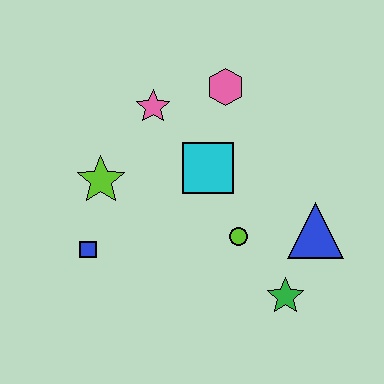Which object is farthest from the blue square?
The blue triangle is farthest from the blue square.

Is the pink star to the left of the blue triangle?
Yes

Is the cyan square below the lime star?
No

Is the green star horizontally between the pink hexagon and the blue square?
No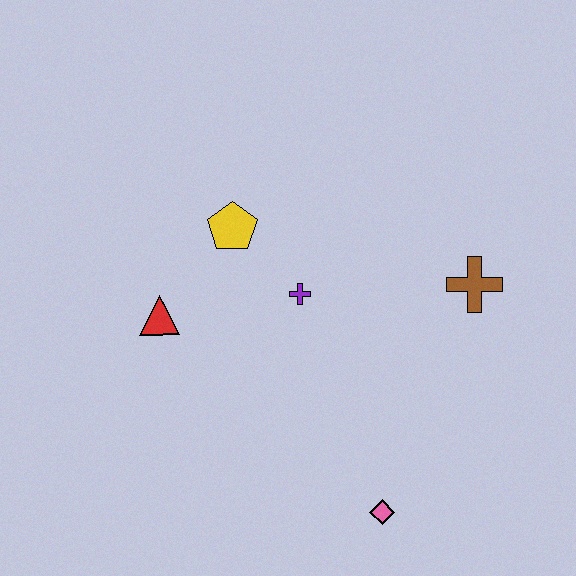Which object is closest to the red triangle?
The yellow pentagon is closest to the red triangle.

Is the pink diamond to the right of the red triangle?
Yes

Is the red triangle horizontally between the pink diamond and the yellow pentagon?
No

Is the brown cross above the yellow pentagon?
No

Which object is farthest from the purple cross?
The pink diamond is farthest from the purple cross.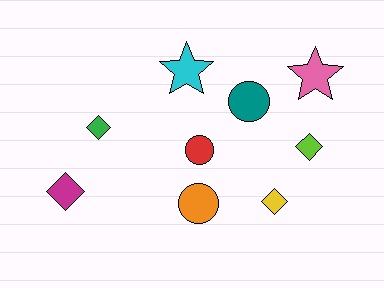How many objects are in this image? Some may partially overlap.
There are 9 objects.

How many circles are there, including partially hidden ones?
There are 3 circles.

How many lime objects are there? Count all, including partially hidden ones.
There is 1 lime object.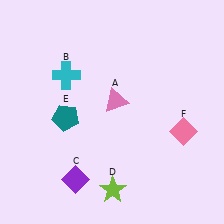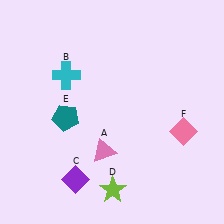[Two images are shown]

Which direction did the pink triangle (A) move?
The pink triangle (A) moved down.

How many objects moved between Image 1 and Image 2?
1 object moved between the two images.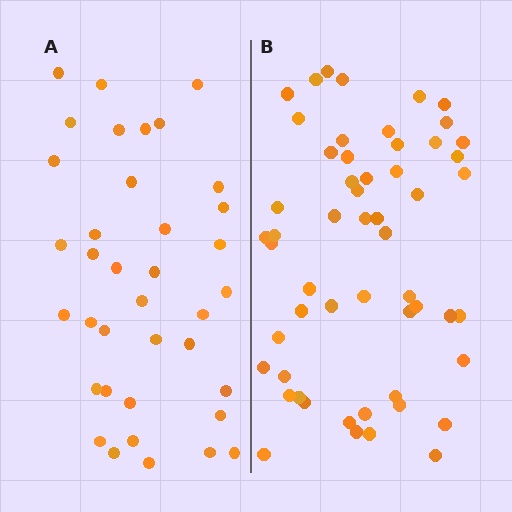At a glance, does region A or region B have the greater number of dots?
Region B (the right region) has more dots.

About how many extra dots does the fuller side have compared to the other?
Region B has approximately 20 more dots than region A.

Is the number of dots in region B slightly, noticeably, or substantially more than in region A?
Region B has substantially more. The ratio is roughly 1.5 to 1.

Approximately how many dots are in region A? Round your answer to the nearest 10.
About 40 dots. (The exact count is 37, which rounds to 40.)